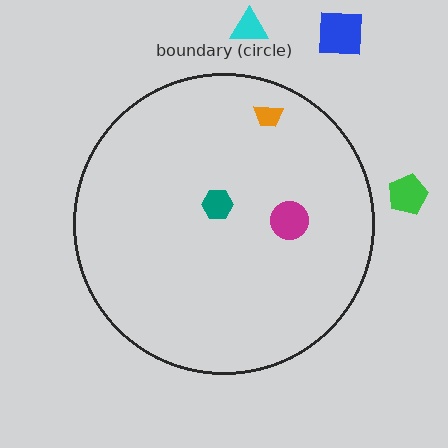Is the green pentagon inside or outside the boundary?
Outside.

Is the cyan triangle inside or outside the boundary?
Outside.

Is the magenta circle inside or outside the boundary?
Inside.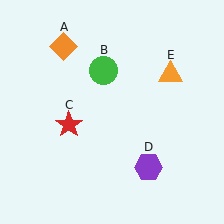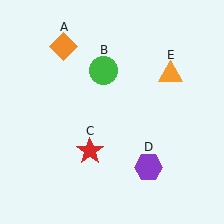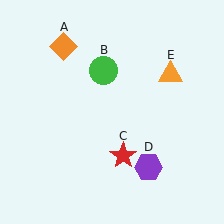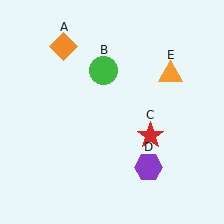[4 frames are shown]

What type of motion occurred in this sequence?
The red star (object C) rotated counterclockwise around the center of the scene.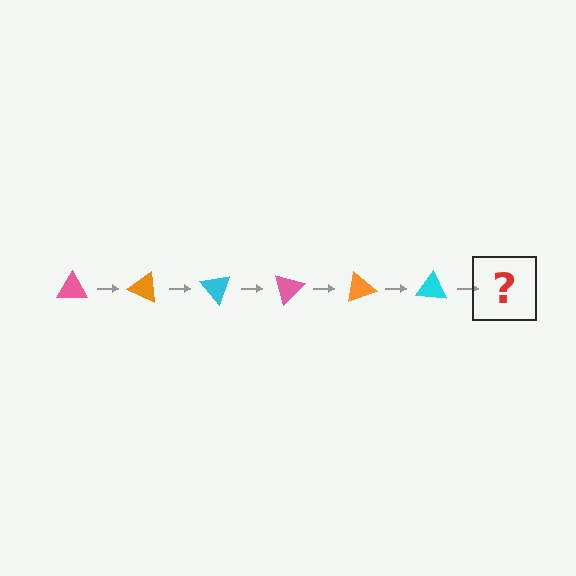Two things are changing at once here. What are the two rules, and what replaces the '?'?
The two rules are that it rotates 25 degrees each step and the color cycles through pink, orange, and cyan. The '?' should be a pink triangle, rotated 150 degrees from the start.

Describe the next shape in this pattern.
It should be a pink triangle, rotated 150 degrees from the start.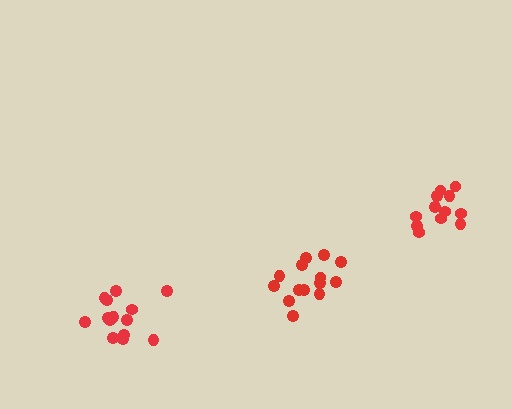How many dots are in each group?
Group 1: 14 dots, Group 2: 14 dots, Group 3: 12 dots (40 total).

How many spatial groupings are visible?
There are 3 spatial groupings.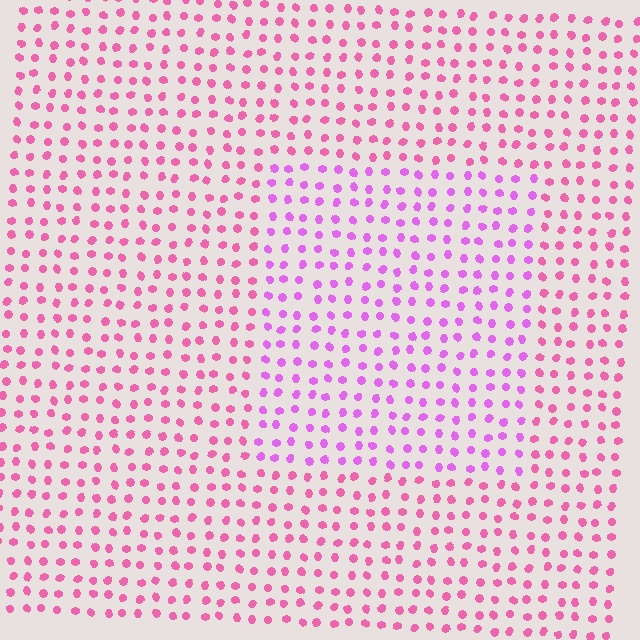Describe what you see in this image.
The image is filled with small pink elements in a uniform arrangement. A rectangle-shaped region is visible where the elements are tinted to a slightly different hue, forming a subtle color boundary.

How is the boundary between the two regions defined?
The boundary is defined purely by a slight shift in hue (about 33 degrees). Spacing, size, and orientation are identical on both sides.